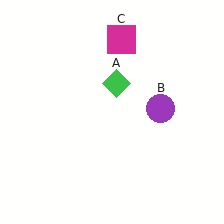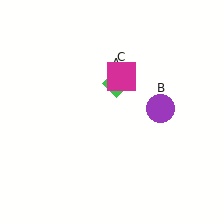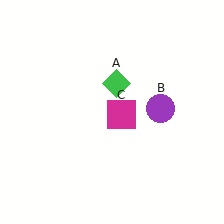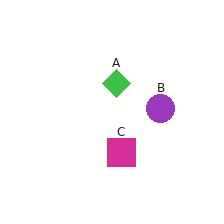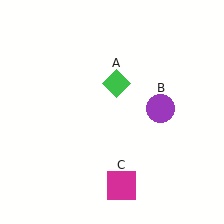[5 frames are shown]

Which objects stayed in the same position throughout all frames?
Green diamond (object A) and purple circle (object B) remained stationary.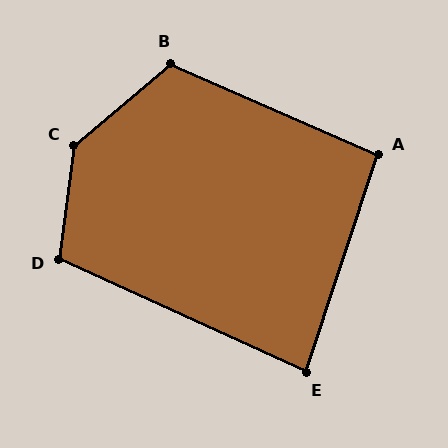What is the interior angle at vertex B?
Approximately 116 degrees (obtuse).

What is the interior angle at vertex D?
Approximately 107 degrees (obtuse).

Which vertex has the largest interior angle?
C, at approximately 138 degrees.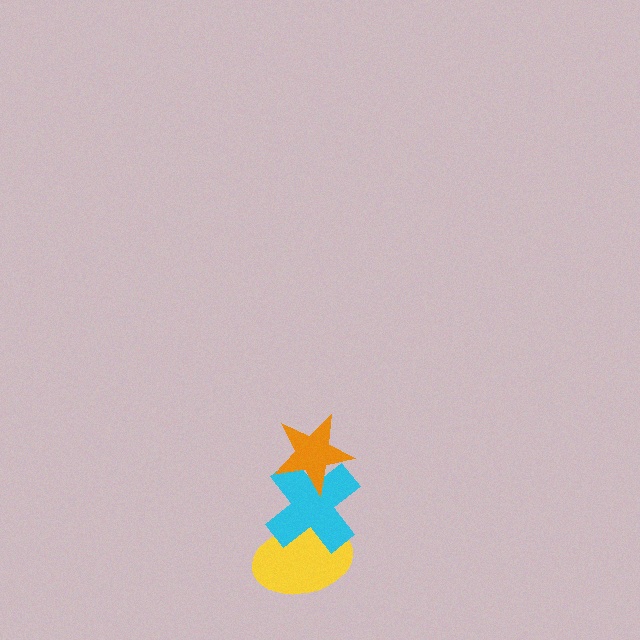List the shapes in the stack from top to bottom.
From top to bottom: the orange star, the cyan cross, the yellow ellipse.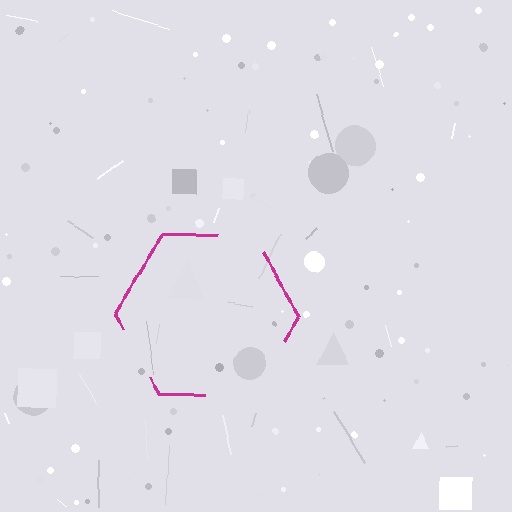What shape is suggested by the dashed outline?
The dashed outline suggests a hexagon.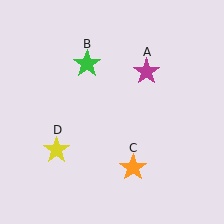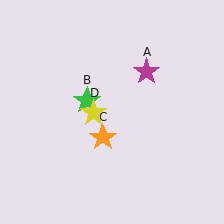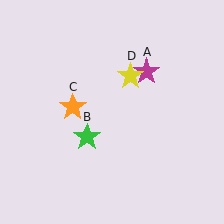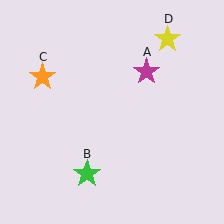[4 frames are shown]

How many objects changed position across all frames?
3 objects changed position: green star (object B), orange star (object C), yellow star (object D).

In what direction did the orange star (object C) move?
The orange star (object C) moved up and to the left.